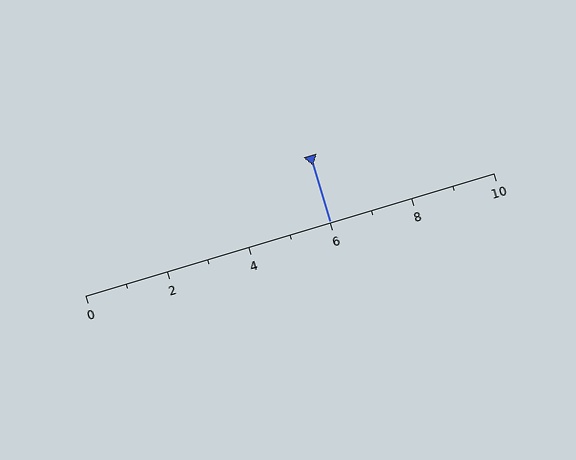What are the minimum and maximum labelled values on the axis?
The axis runs from 0 to 10.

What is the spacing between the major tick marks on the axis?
The major ticks are spaced 2 apart.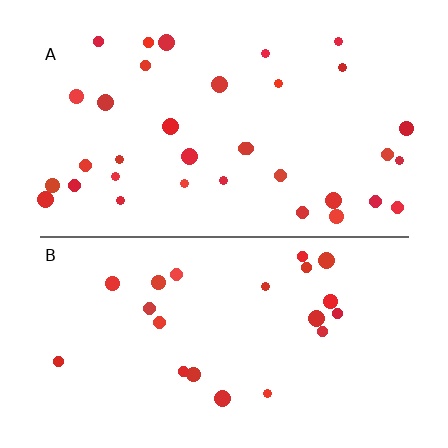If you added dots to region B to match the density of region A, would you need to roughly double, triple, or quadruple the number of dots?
Approximately double.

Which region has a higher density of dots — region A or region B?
A (the top).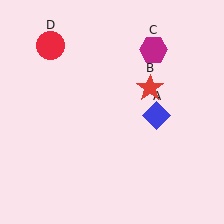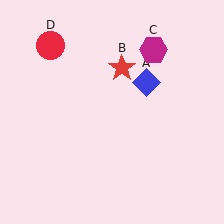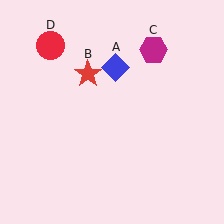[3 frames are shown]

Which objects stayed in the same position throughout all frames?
Magenta hexagon (object C) and red circle (object D) remained stationary.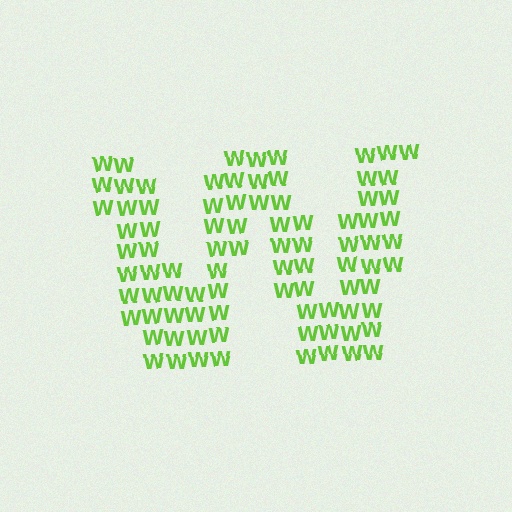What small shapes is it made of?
It is made of small letter W's.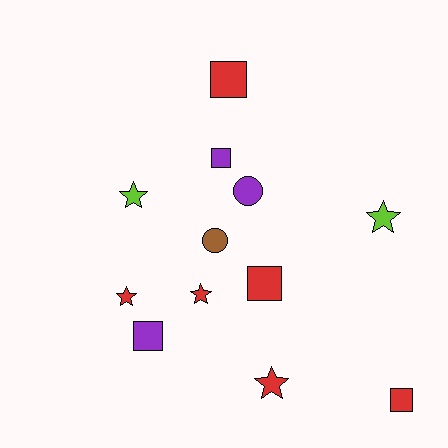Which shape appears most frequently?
Square, with 5 objects.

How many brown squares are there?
There are no brown squares.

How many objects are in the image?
There are 12 objects.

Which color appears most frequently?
Red, with 6 objects.